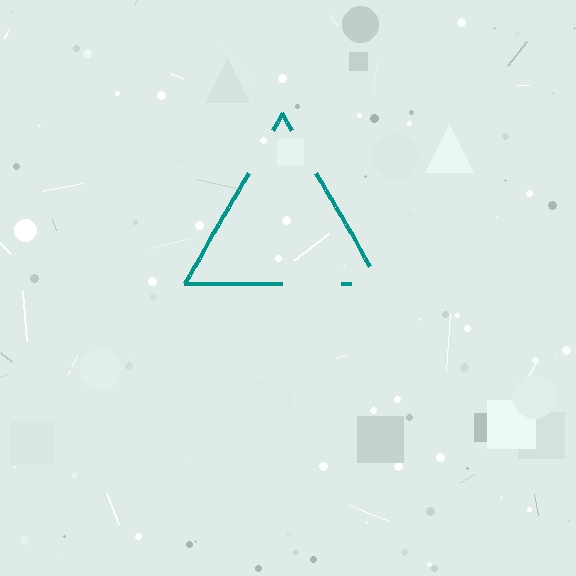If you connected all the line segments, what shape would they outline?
They would outline a triangle.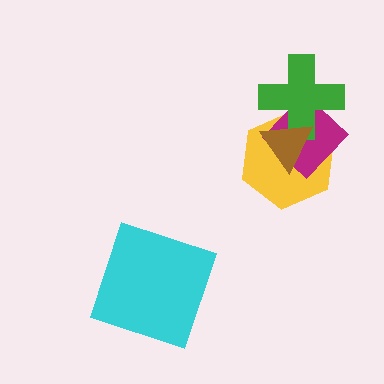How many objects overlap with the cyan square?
0 objects overlap with the cyan square.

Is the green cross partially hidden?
Yes, it is partially covered by another shape.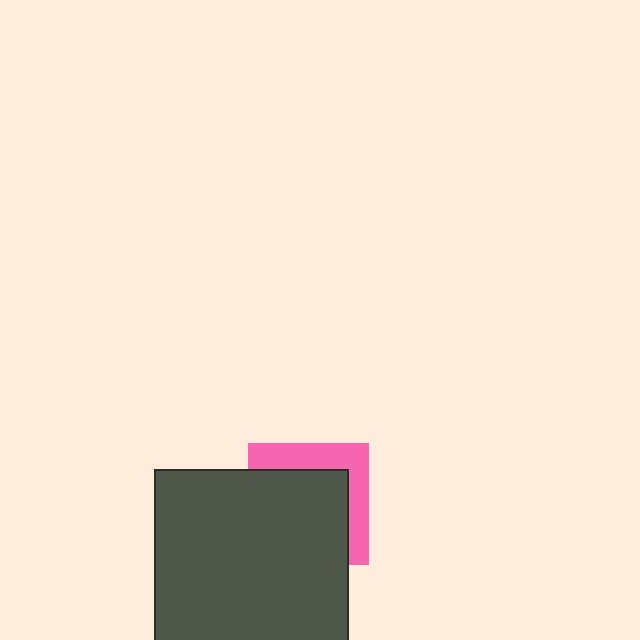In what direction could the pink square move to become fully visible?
The pink square could move toward the upper-right. That would shift it out from behind the dark gray rectangle entirely.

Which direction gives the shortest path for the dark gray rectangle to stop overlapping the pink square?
Moving toward the lower-left gives the shortest separation.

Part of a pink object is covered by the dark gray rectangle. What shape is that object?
It is a square.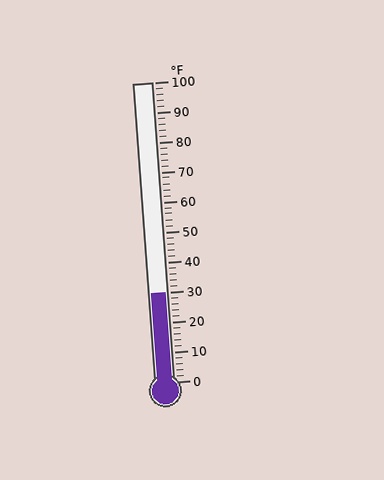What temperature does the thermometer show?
The thermometer shows approximately 30°F.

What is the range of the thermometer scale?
The thermometer scale ranges from 0°F to 100°F.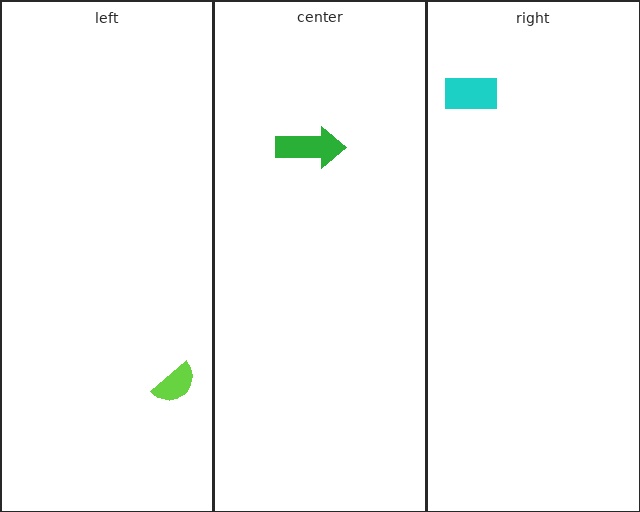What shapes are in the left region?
The lime semicircle.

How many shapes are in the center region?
1.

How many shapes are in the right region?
1.